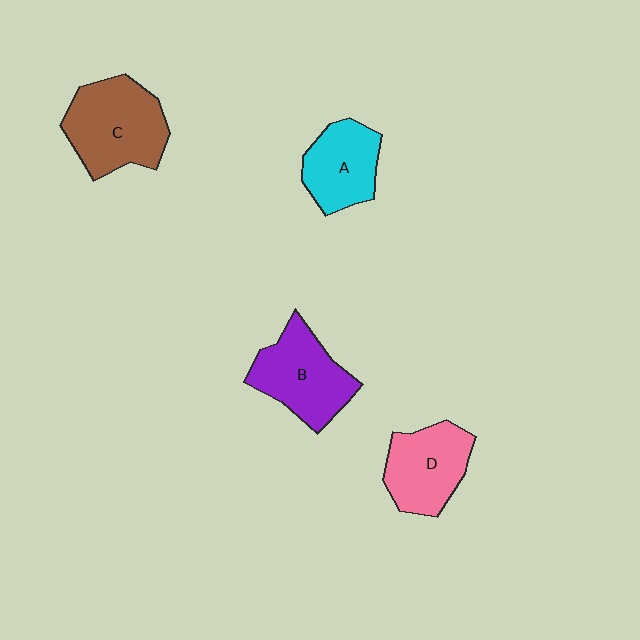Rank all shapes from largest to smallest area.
From largest to smallest: C (brown), B (purple), D (pink), A (cyan).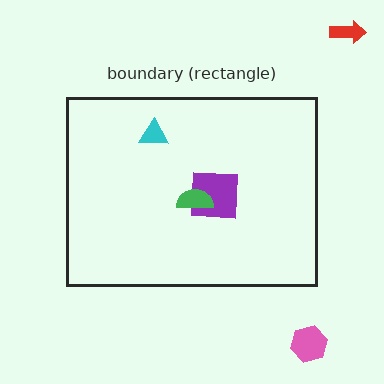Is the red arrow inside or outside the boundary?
Outside.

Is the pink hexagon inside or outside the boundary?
Outside.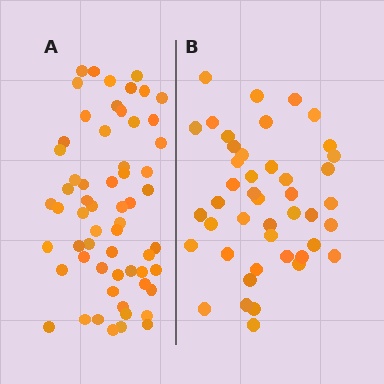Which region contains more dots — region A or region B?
Region A (the left region) has more dots.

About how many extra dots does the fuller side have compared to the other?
Region A has approximately 15 more dots than region B.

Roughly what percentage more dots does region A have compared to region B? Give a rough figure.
About 35% more.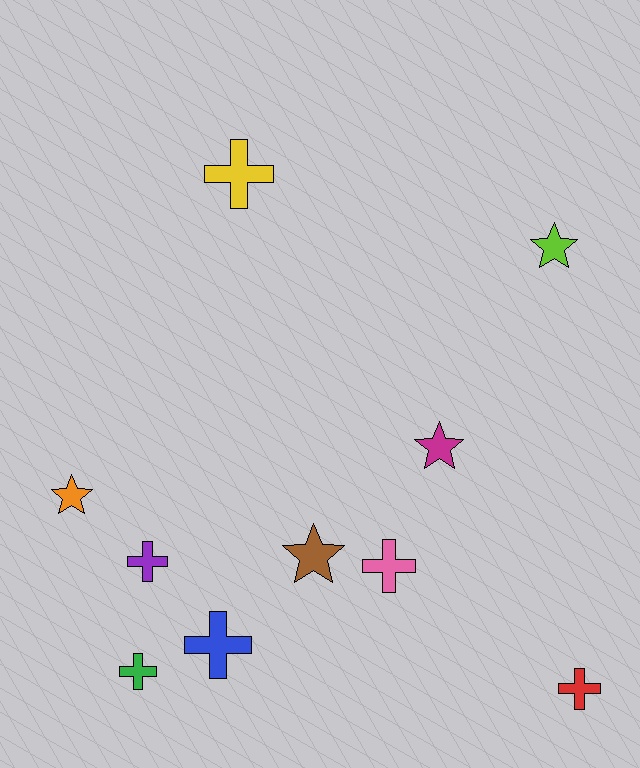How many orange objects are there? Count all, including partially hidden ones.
There is 1 orange object.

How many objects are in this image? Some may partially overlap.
There are 10 objects.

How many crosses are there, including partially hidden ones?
There are 6 crosses.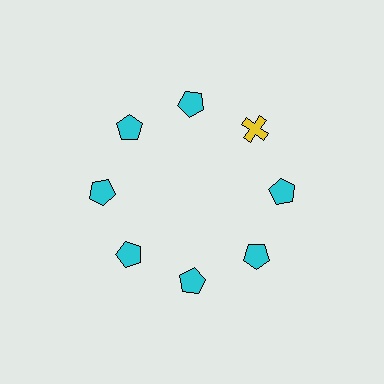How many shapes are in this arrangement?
There are 8 shapes arranged in a ring pattern.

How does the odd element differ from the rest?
It differs in both color (yellow instead of cyan) and shape (cross instead of pentagon).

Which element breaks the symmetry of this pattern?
The yellow cross at roughly the 2 o'clock position breaks the symmetry. All other shapes are cyan pentagons.